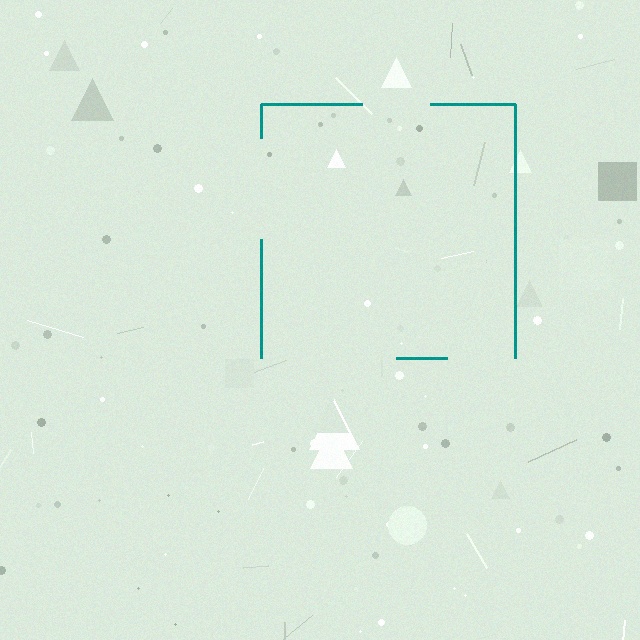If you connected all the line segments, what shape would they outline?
They would outline a square.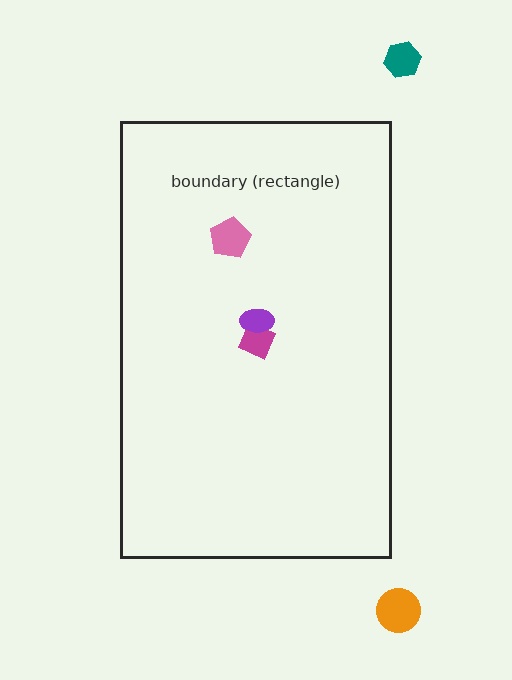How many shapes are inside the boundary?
3 inside, 2 outside.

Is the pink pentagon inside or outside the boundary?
Inside.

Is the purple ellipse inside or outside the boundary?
Inside.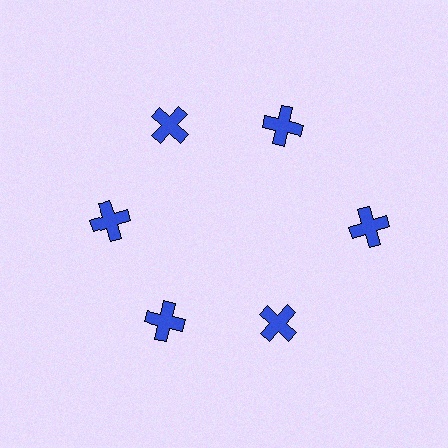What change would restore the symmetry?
The symmetry would be restored by moving it inward, back onto the ring so that all 6 crosses sit at equal angles and equal distance from the center.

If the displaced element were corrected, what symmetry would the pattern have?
It would have 6-fold rotational symmetry — the pattern would map onto itself every 60 degrees.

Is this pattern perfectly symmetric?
No. The 6 blue crosses are arranged in a ring, but one element near the 3 o'clock position is pushed outward from the center, breaking the 6-fold rotational symmetry.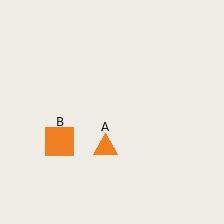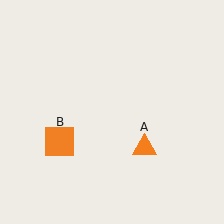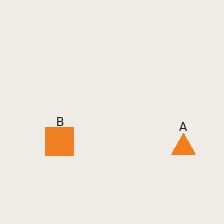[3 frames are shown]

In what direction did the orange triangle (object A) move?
The orange triangle (object A) moved right.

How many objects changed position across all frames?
1 object changed position: orange triangle (object A).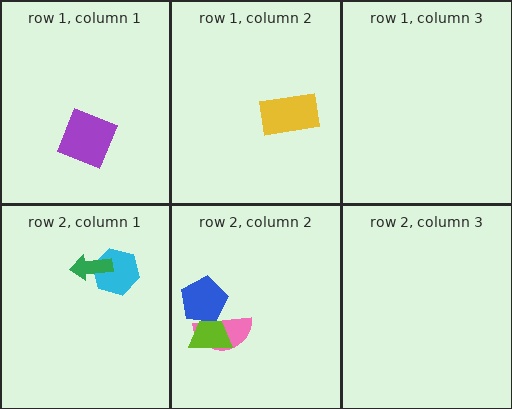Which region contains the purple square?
The row 1, column 1 region.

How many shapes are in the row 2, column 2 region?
3.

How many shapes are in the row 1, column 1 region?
1.